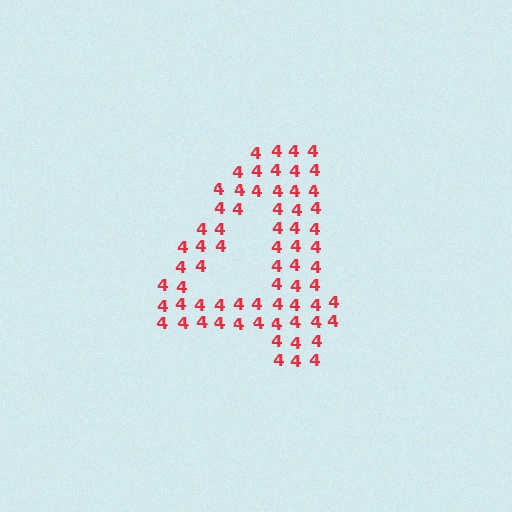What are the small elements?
The small elements are digit 4's.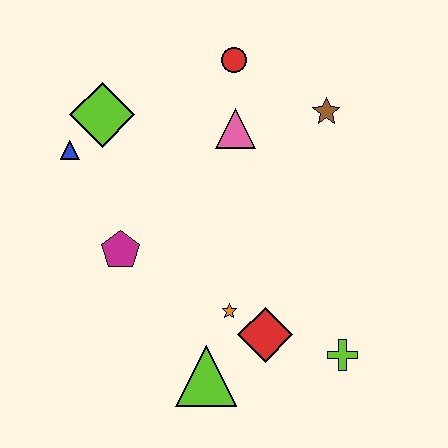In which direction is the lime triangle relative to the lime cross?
The lime triangle is to the left of the lime cross.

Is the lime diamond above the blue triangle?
Yes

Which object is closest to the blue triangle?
The lime diamond is closest to the blue triangle.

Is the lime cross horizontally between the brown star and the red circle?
No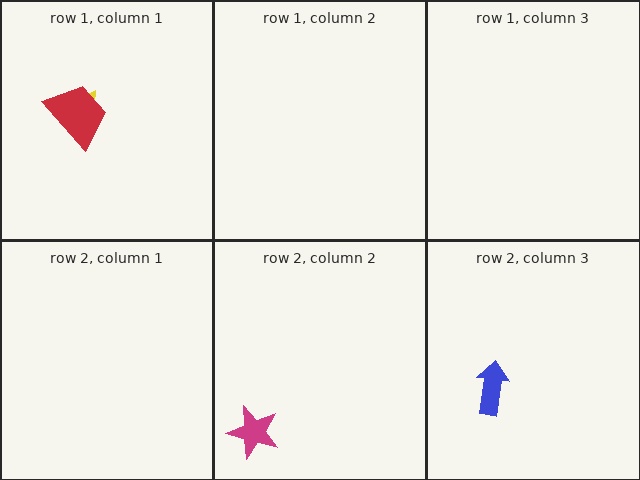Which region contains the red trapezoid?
The row 1, column 1 region.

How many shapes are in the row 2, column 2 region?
1.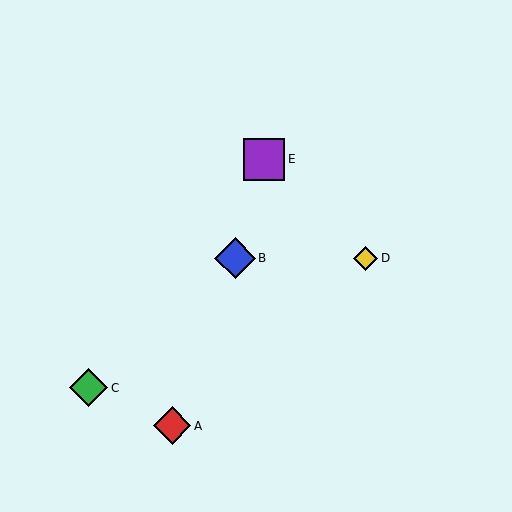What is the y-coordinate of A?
Object A is at y≈426.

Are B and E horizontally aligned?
No, B is at y≈258 and E is at y≈159.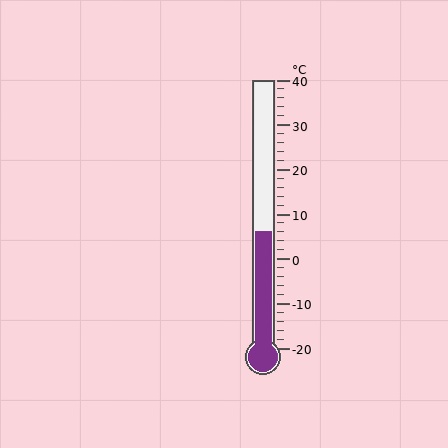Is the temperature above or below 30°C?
The temperature is below 30°C.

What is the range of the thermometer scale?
The thermometer scale ranges from -20°C to 40°C.